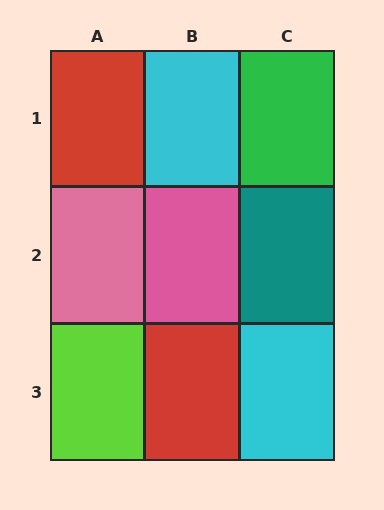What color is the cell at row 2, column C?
Teal.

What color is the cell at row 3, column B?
Red.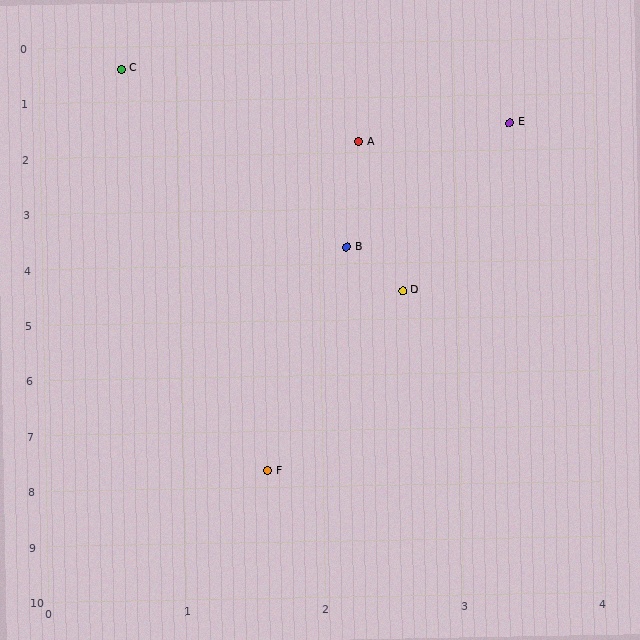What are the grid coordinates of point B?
Point B is at approximately (2.2, 3.7).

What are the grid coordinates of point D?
Point D is at approximately (2.6, 4.5).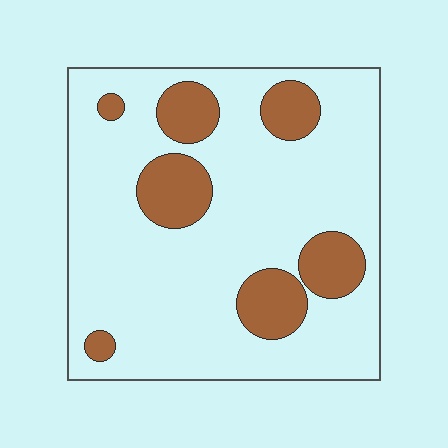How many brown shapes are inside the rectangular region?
7.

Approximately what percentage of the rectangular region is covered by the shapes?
Approximately 20%.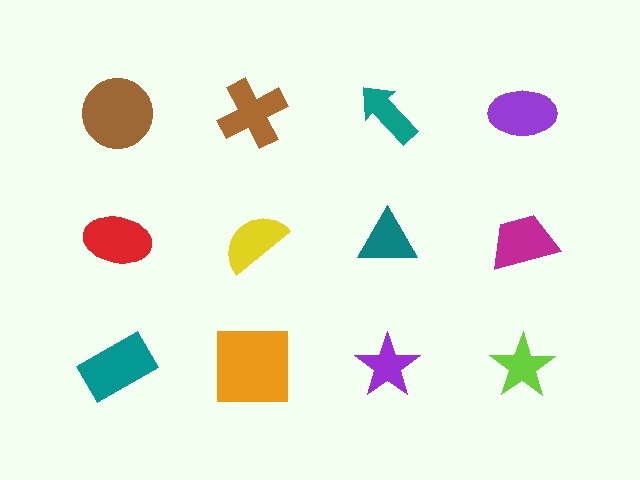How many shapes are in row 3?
4 shapes.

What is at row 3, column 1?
A teal rectangle.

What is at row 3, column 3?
A purple star.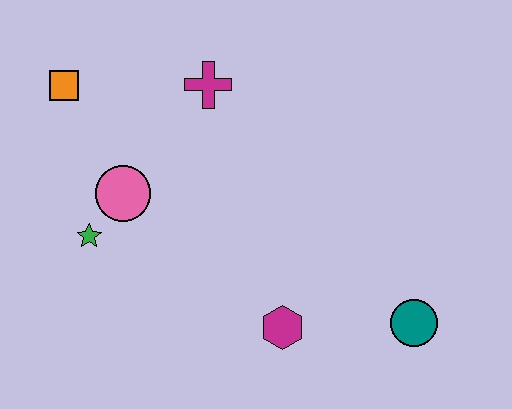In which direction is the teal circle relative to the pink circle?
The teal circle is to the right of the pink circle.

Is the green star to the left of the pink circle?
Yes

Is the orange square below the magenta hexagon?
No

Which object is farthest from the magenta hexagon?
The orange square is farthest from the magenta hexagon.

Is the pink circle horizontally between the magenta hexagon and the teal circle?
No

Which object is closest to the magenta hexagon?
The teal circle is closest to the magenta hexagon.